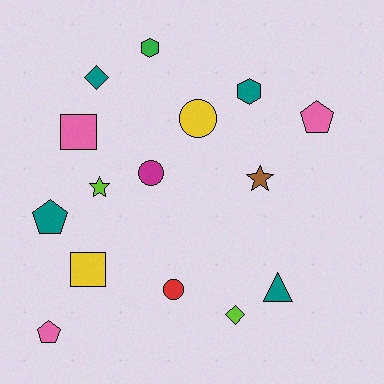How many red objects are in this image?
There is 1 red object.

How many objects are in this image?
There are 15 objects.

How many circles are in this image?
There are 3 circles.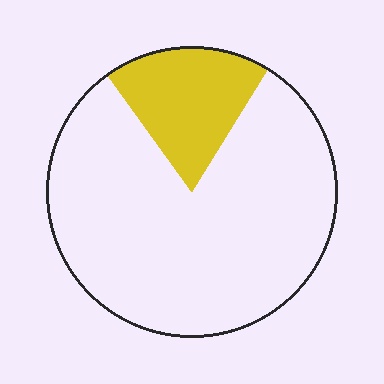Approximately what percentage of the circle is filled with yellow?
Approximately 20%.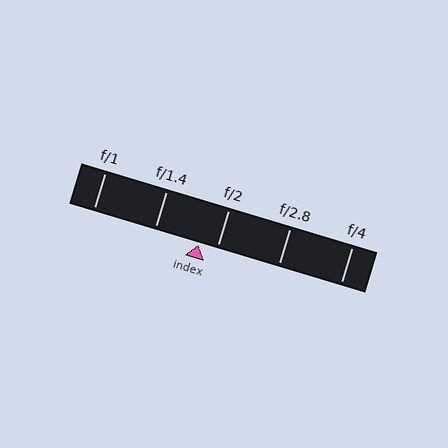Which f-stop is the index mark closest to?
The index mark is closest to f/2.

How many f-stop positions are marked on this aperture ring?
There are 5 f-stop positions marked.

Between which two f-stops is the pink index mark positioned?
The index mark is between f/1.4 and f/2.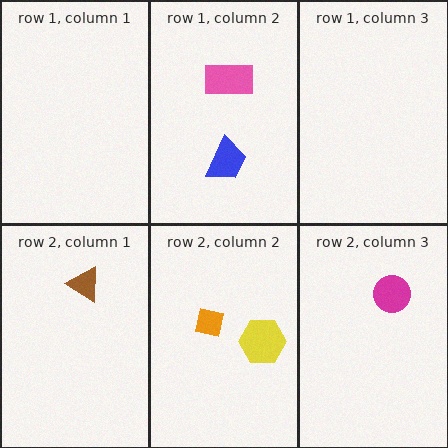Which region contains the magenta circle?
The row 2, column 3 region.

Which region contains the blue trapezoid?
The row 1, column 2 region.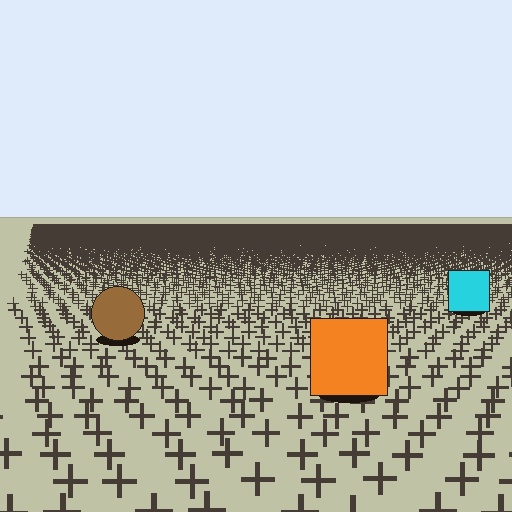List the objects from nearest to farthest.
From nearest to farthest: the orange square, the brown circle, the cyan square.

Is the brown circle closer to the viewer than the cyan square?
Yes. The brown circle is closer — you can tell from the texture gradient: the ground texture is coarser near it.